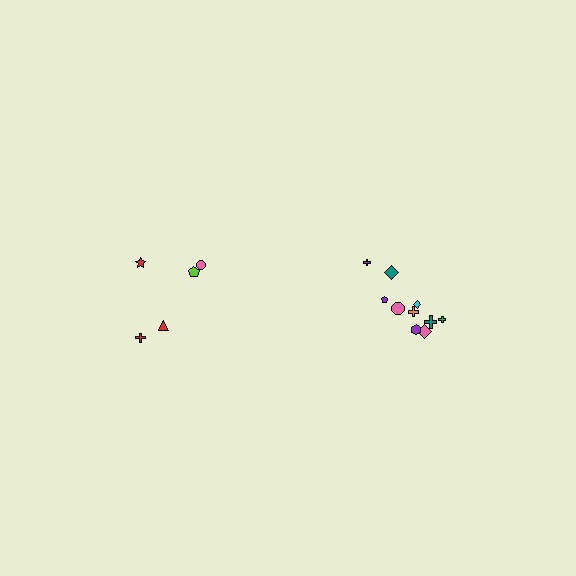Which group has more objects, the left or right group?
The right group.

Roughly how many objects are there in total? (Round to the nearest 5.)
Roughly 15 objects in total.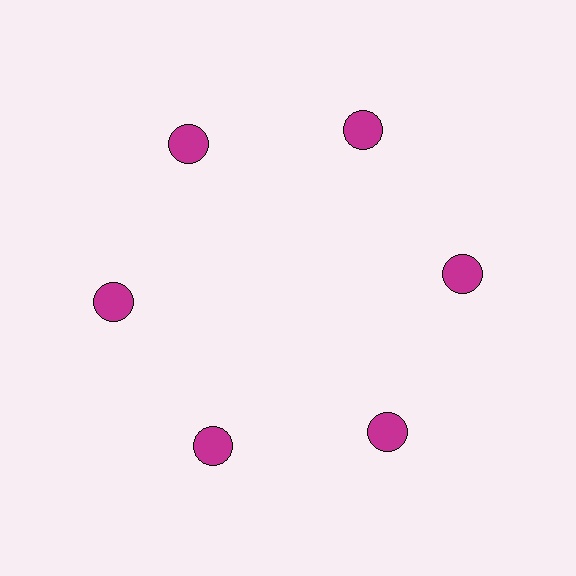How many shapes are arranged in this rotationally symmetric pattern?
There are 6 shapes, arranged in 6 groups of 1.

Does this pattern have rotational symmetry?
Yes, this pattern has 6-fold rotational symmetry. It looks the same after rotating 60 degrees around the center.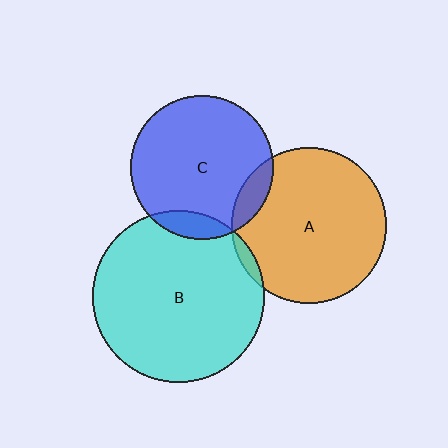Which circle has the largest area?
Circle B (cyan).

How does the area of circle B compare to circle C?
Approximately 1.4 times.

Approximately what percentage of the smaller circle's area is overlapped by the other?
Approximately 10%.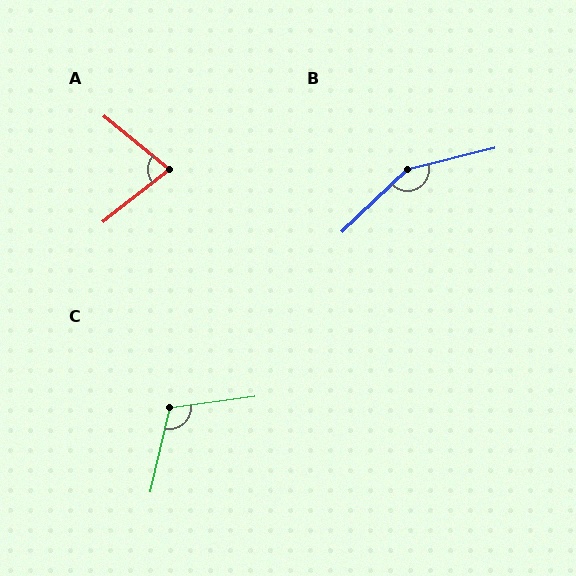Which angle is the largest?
B, at approximately 150 degrees.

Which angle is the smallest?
A, at approximately 78 degrees.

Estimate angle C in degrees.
Approximately 110 degrees.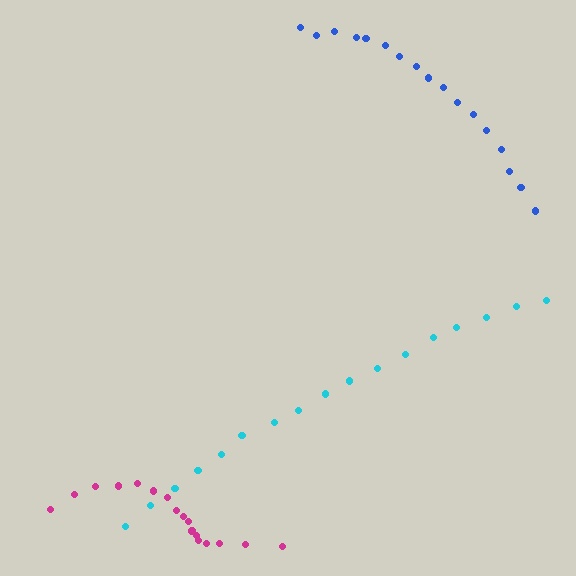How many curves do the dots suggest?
There are 3 distinct paths.